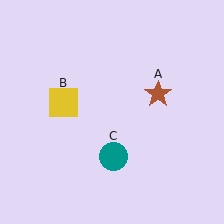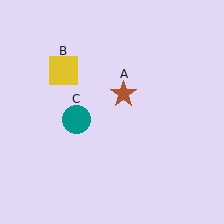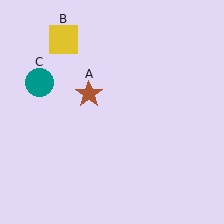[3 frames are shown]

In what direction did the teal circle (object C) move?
The teal circle (object C) moved up and to the left.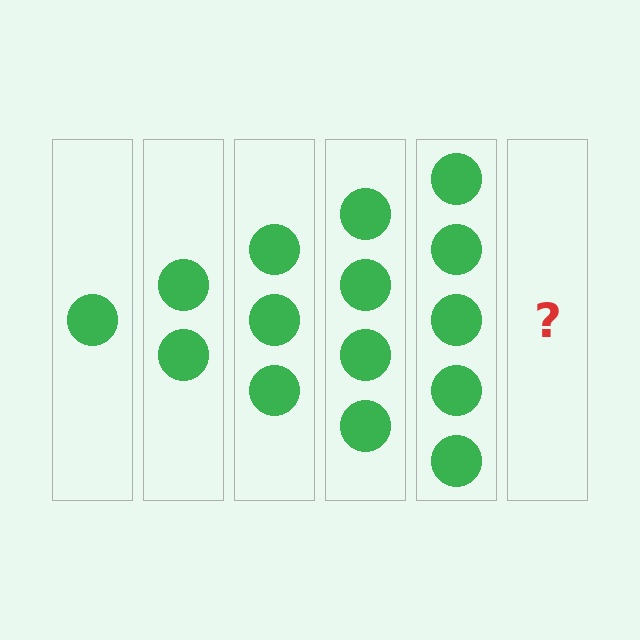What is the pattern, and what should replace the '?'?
The pattern is that each step adds one more circle. The '?' should be 6 circles.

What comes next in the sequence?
The next element should be 6 circles.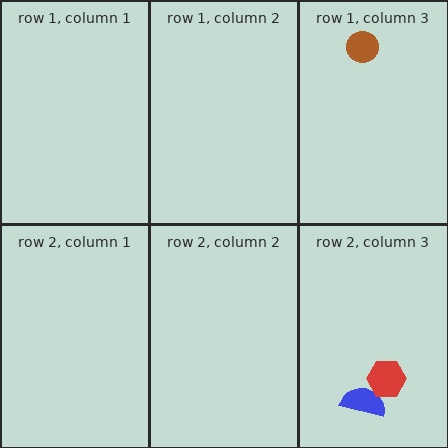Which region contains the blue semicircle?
The row 2, column 3 region.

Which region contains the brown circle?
The row 1, column 3 region.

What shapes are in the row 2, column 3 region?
The blue semicircle, the red hexagon.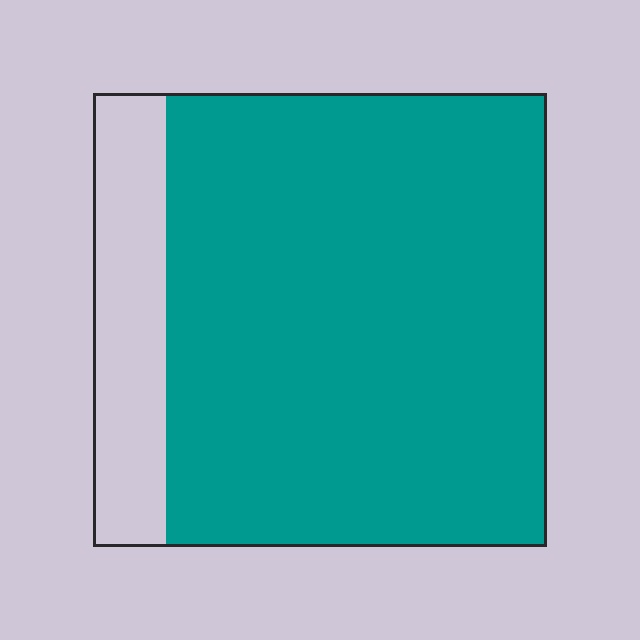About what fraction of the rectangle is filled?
About five sixths (5/6).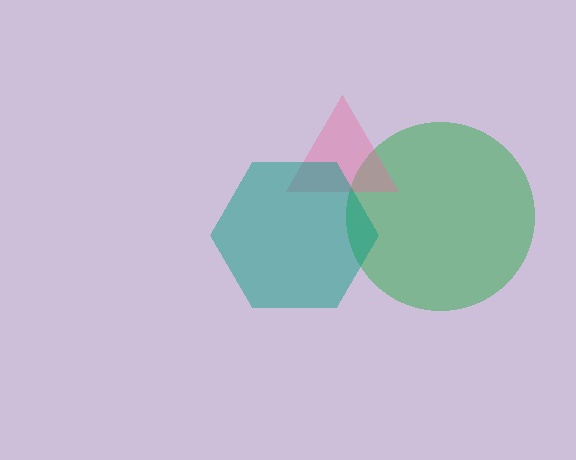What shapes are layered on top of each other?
The layered shapes are: a green circle, a pink triangle, a teal hexagon.